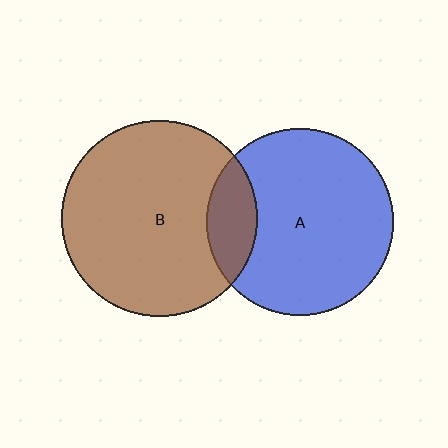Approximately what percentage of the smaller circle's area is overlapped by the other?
Approximately 15%.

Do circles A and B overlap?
Yes.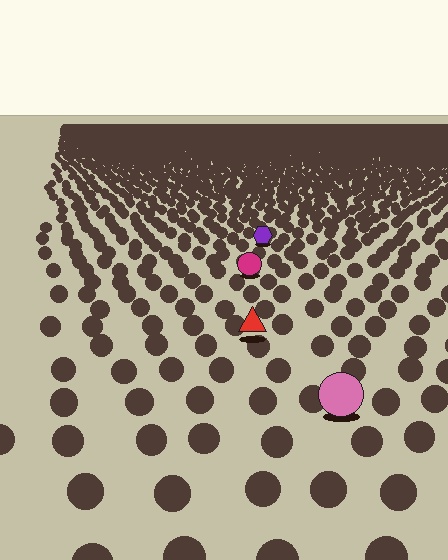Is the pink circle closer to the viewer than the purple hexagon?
Yes. The pink circle is closer — you can tell from the texture gradient: the ground texture is coarser near it.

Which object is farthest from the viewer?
The purple hexagon is farthest from the viewer. It appears smaller and the ground texture around it is denser.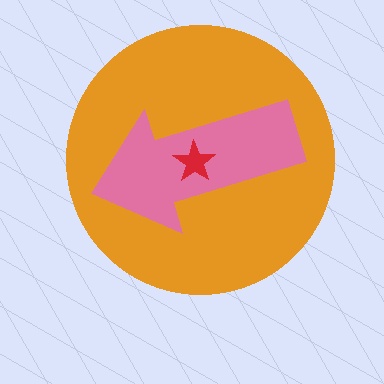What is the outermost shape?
The orange circle.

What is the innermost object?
The red star.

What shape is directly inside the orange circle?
The pink arrow.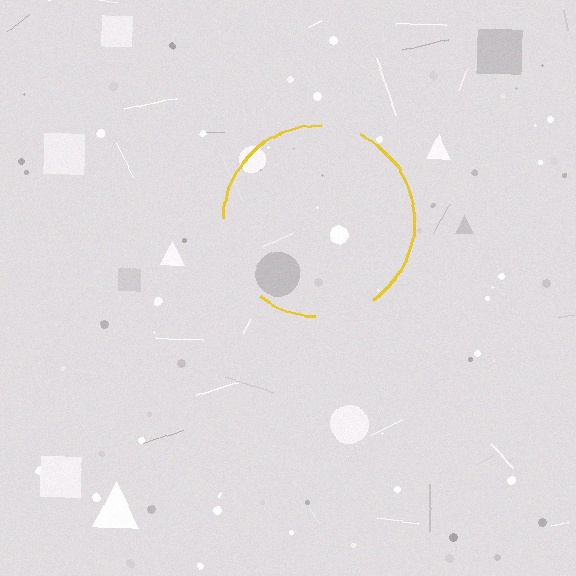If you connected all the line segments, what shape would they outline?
They would outline a circle.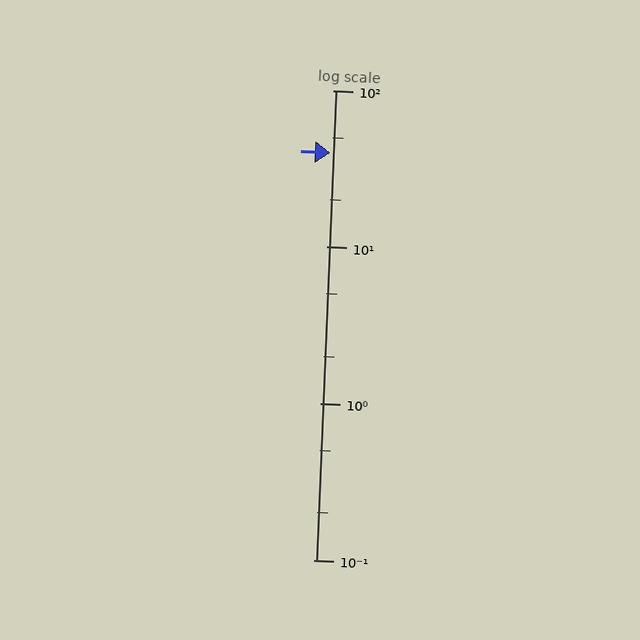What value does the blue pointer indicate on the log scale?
The pointer indicates approximately 40.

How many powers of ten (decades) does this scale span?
The scale spans 3 decades, from 0.1 to 100.